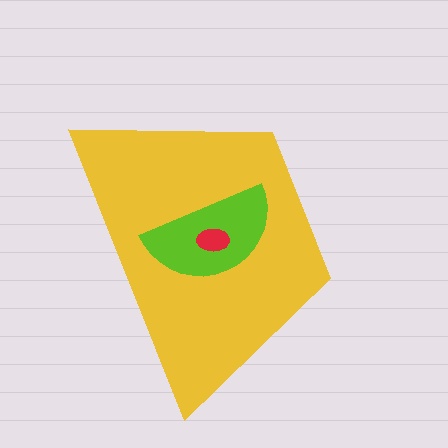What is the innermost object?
The red ellipse.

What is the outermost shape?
The yellow trapezoid.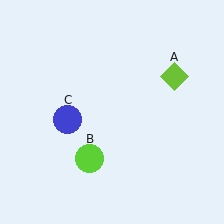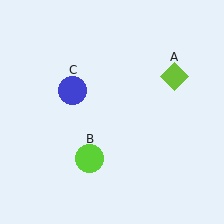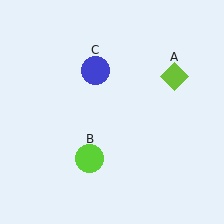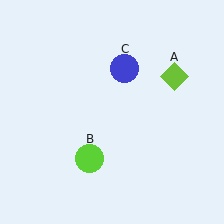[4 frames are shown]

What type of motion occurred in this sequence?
The blue circle (object C) rotated clockwise around the center of the scene.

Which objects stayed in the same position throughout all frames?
Lime diamond (object A) and lime circle (object B) remained stationary.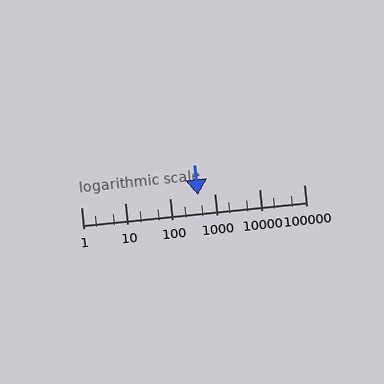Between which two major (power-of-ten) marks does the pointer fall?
The pointer is between 100 and 1000.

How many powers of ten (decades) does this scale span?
The scale spans 5 decades, from 1 to 100000.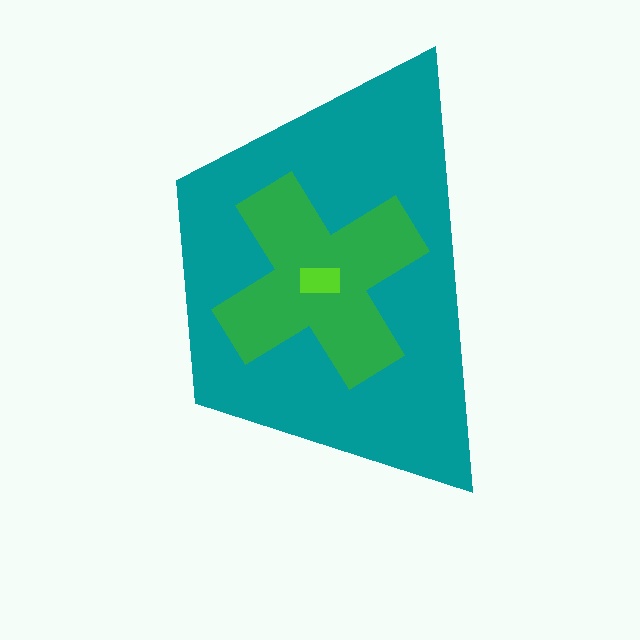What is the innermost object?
The lime rectangle.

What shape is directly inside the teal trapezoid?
The green cross.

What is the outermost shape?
The teal trapezoid.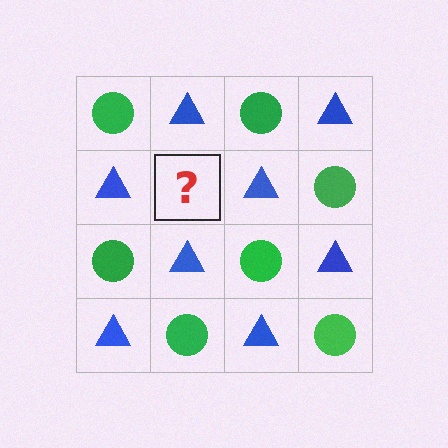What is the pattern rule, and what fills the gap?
The rule is that it alternates green circle and blue triangle in a checkerboard pattern. The gap should be filled with a green circle.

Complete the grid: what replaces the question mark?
The question mark should be replaced with a green circle.